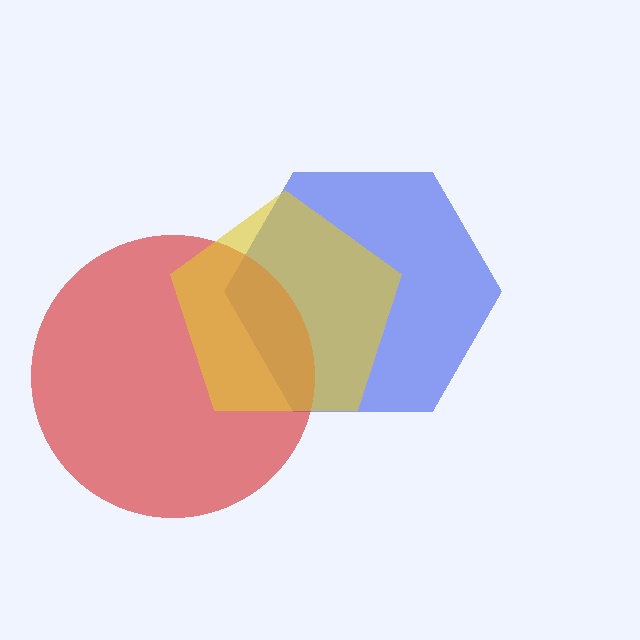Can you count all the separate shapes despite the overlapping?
Yes, there are 3 separate shapes.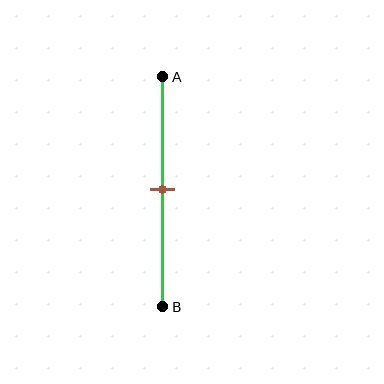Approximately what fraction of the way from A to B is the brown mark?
The brown mark is approximately 50% of the way from A to B.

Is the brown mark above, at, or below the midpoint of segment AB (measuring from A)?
The brown mark is approximately at the midpoint of segment AB.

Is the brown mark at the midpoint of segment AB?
Yes, the mark is approximately at the midpoint.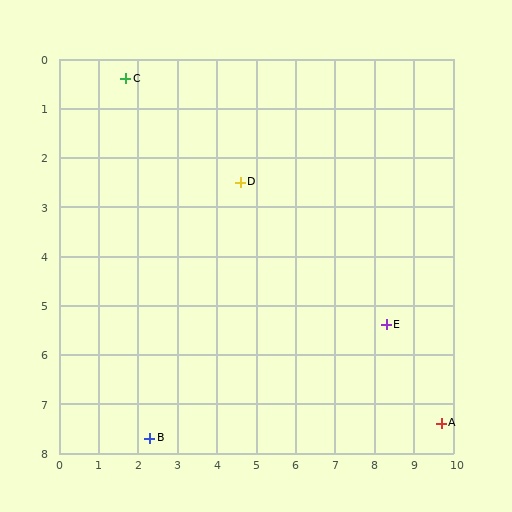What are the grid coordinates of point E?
Point E is at approximately (8.3, 5.4).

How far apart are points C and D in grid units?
Points C and D are about 3.6 grid units apart.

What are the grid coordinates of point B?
Point B is at approximately (2.3, 7.7).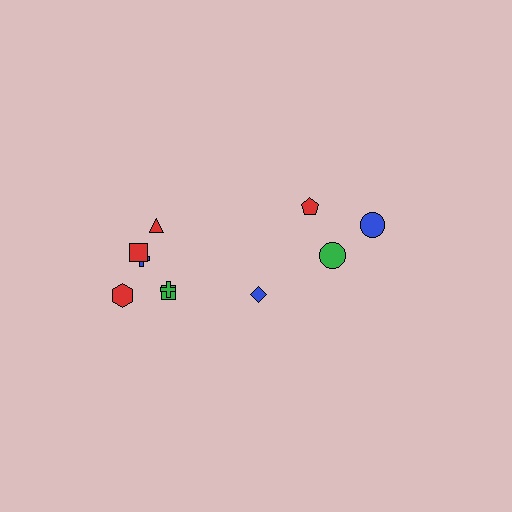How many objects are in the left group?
There are 6 objects.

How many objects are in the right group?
There are 4 objects.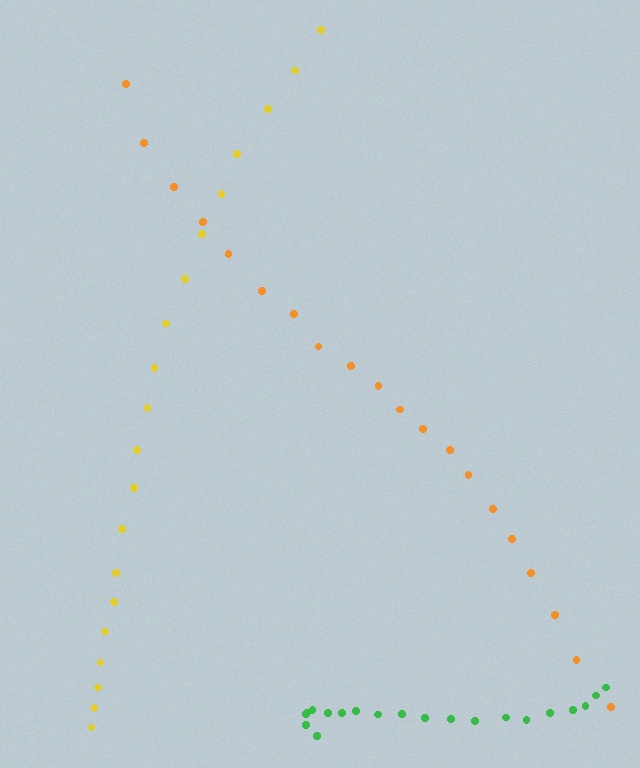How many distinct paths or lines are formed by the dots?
There are 3 distinct paths.